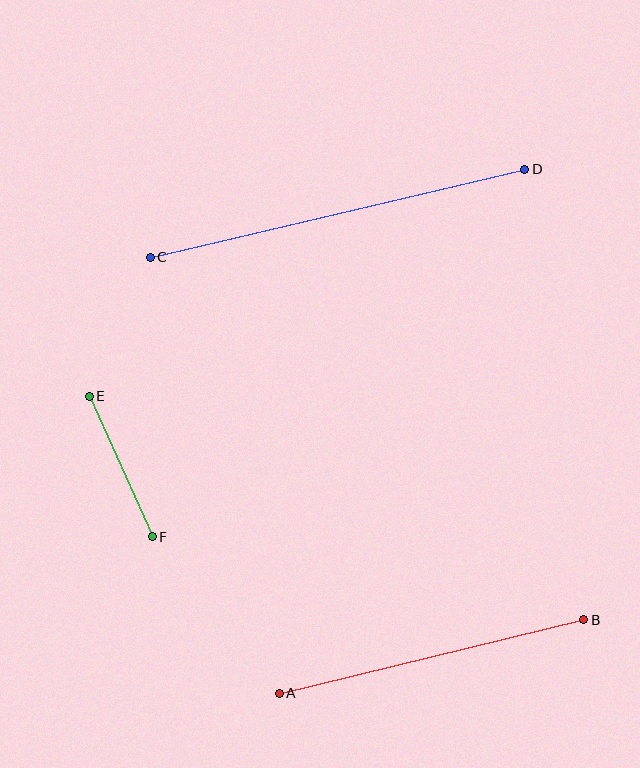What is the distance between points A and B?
The distance is approximately 313 pixels.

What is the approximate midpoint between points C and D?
The midpoint is at approximately (337, 213) pixels.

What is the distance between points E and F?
The distance is approximately 154 pixels.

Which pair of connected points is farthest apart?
Points C and D are farthest apart.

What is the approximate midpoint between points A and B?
The midpoint is at approximately (432, 657) pixels.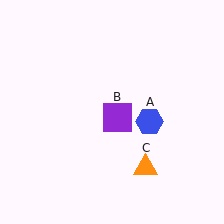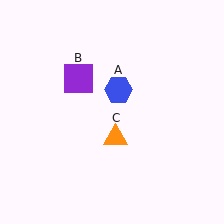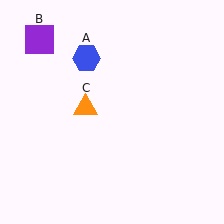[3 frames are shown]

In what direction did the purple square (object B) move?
The purple square (object B) moved up and to the left.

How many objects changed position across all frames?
3 objects changed position: blue hexagon (object A), purple square (object B), orange triangle (object C).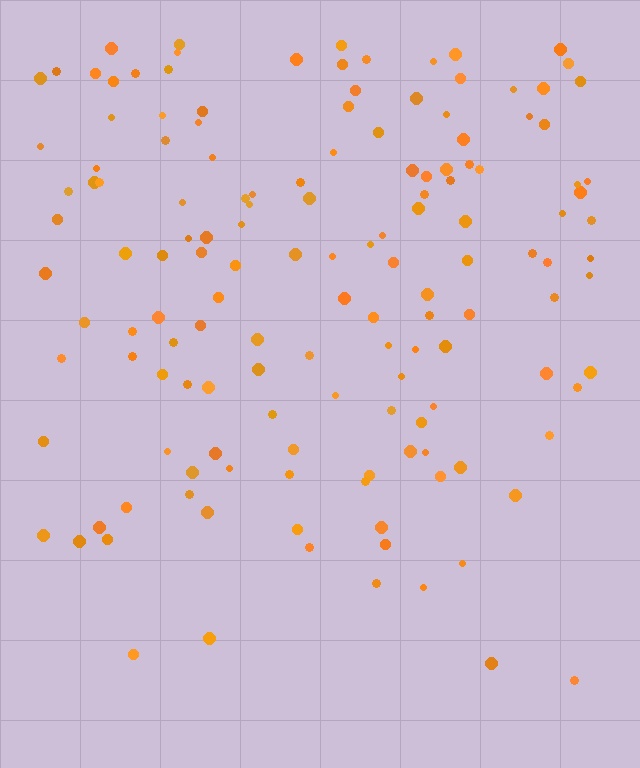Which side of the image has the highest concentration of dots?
The top.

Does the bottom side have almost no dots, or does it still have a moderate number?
Still a moderate number, just noticeably fewer than the top.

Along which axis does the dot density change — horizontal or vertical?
Vertical.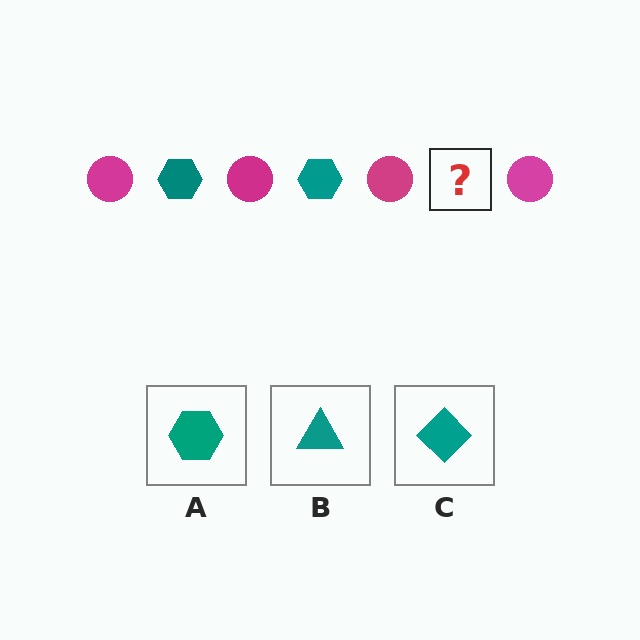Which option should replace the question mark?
Option A.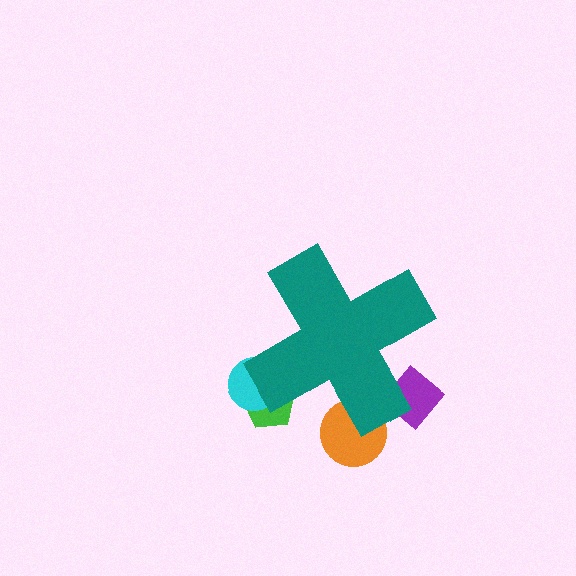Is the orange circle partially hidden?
Yes, the orange circle is partially hidden behind the teal cross.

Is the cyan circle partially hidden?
Yes, the cyan circle is partially hidden behind the teal cross.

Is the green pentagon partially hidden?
Yes, the green pentagon is partially hidden behind the teal cross.